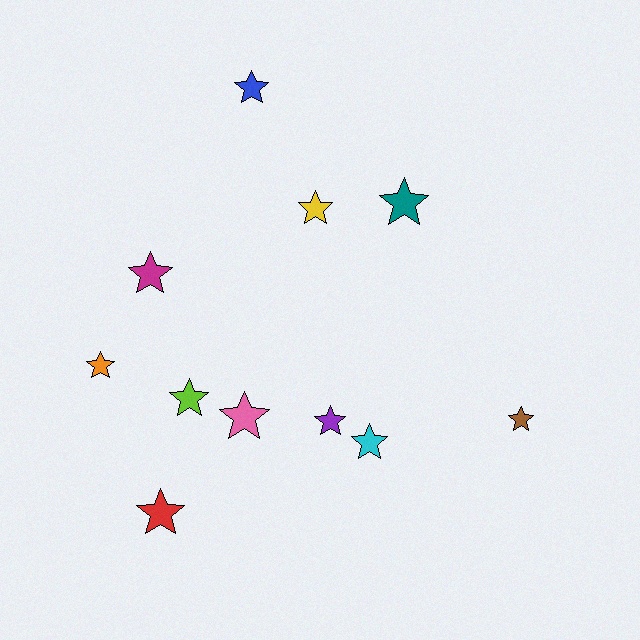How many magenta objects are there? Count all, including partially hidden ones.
There is 1 magenta object.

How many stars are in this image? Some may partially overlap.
There are 11 stars.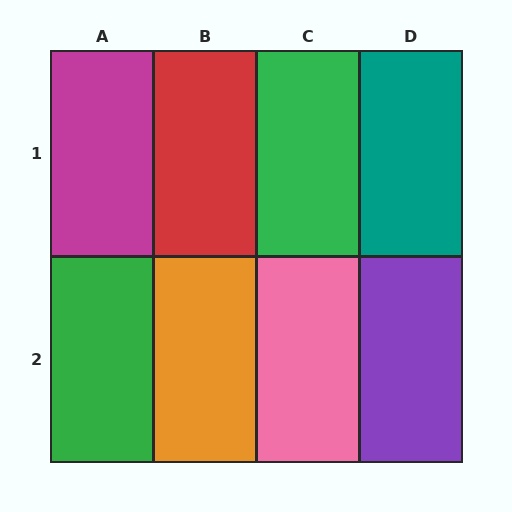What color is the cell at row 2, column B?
Orange.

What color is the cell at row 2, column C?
Pink.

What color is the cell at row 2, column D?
Purple.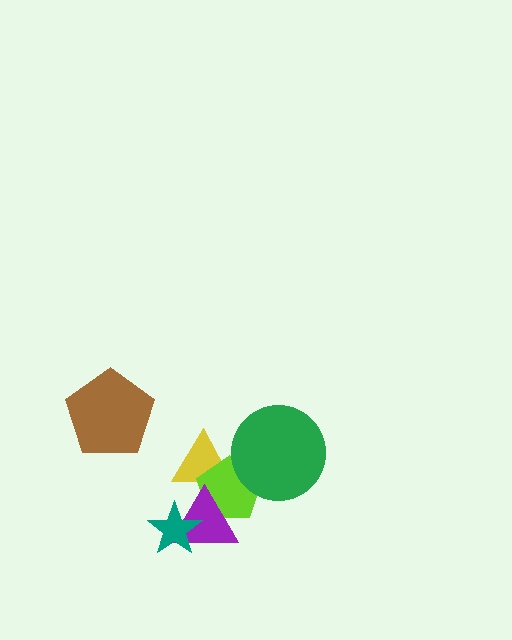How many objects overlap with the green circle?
1 object overlaps with the green circle.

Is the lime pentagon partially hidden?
Yes, it is partially covered by another shape.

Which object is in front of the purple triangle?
The teal star is in front of the purple triangle.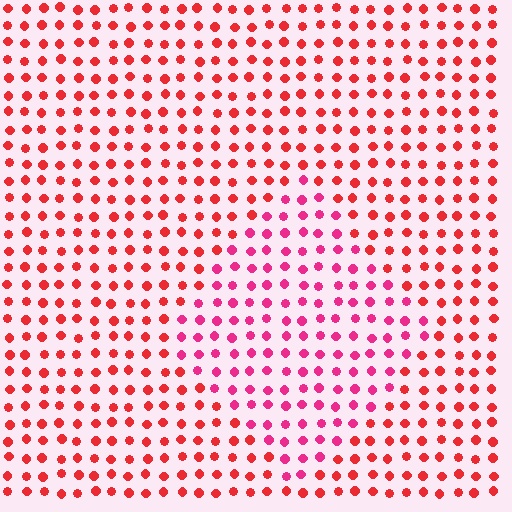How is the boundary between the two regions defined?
The boundary is defined purely by a slight shift in hue (about 28 degrees). Spacing, size, and orientation are identical on both sides.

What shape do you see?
I see a diamond.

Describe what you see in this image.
The image is filled with small red elements in a uniform arrangement. A diamond-shaped region is visible where the elements are tinted to a slightly different hue, forming a subtle color boundary.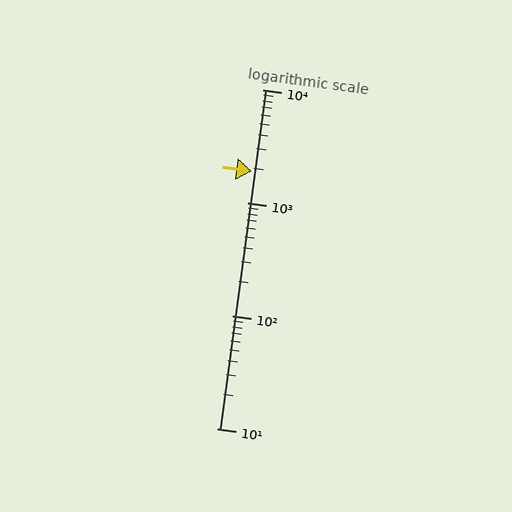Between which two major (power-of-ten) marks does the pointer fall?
The pointer is between 1000 and 10000.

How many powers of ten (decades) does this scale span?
The scale spans 3 decades, from 10 to 10000.